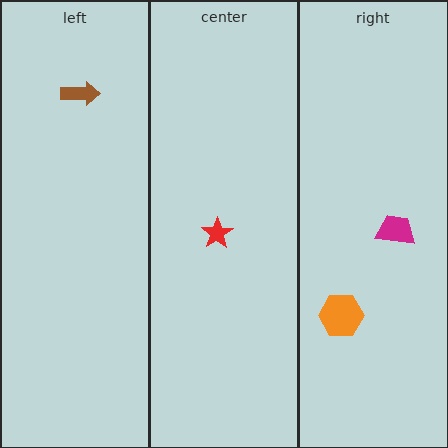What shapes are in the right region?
The orange hexagon, the magenta trapezoid.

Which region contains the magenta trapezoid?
The right region.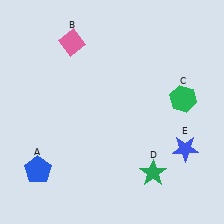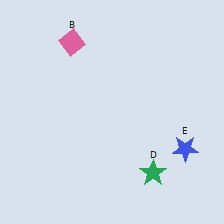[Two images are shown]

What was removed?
The green hexagon (C), the blue pentagon (A) were removed in Image 2.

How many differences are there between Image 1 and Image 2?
There are 2 differences between the two images.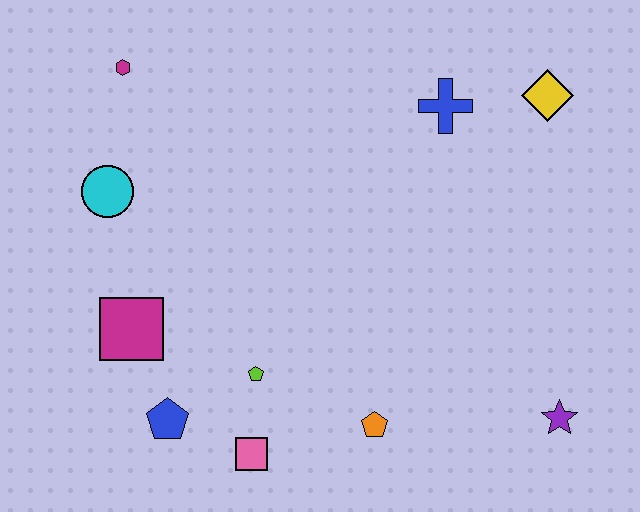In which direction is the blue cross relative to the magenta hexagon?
The blue cross is to the right of the magenta hexagon.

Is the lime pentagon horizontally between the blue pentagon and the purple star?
Yes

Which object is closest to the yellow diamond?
The blue cross is closest to the yellow diamond.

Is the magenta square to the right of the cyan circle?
Yes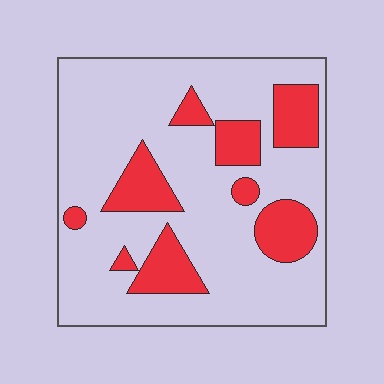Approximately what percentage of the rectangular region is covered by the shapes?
Approximately 25%.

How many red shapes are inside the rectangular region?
9.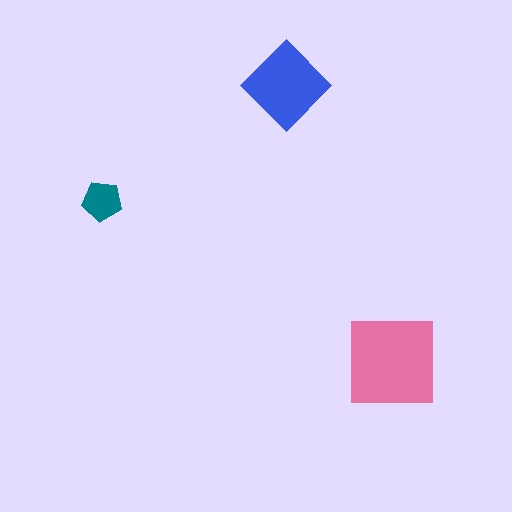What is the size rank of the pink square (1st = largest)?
1st.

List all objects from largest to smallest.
The pink square, the blue diamond, the teal pentagon.